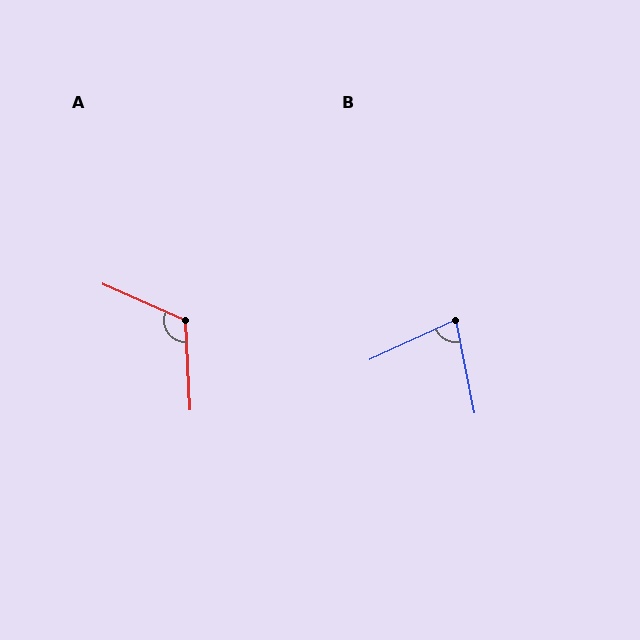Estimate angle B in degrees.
Approximately 76 degrees.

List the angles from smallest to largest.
B (76°), A (116°).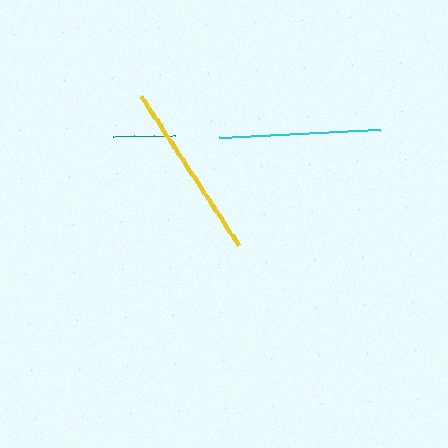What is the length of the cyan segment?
The cyan segment is approximately 162 pixels long.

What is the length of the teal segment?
The teal segment is approximately 62 pixels long.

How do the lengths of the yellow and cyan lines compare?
The yellow and cyan lines are approximately the same length.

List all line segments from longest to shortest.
From longest to shortest: yellow, cyan, teal.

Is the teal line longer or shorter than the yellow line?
The yellow line is longer than the teal line.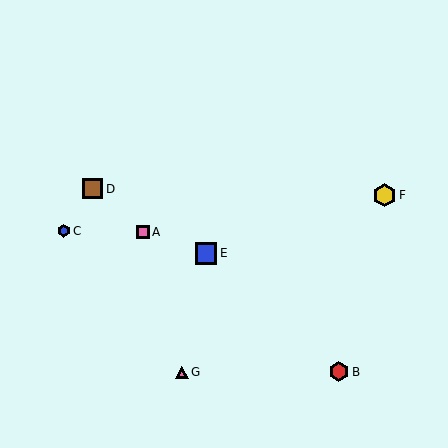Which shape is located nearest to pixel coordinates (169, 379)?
The pink triangle (labeled G) at (182, 372) is nearest to that location.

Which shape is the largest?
The yellow hexagon (labeled F) is the largest.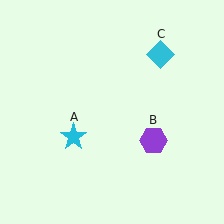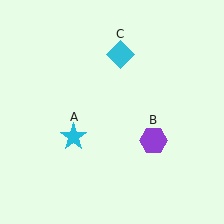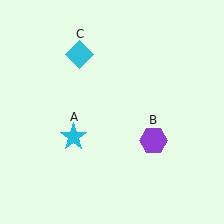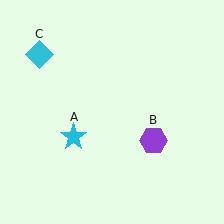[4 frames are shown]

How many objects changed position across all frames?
1 object changed position: cyan diamond (object C).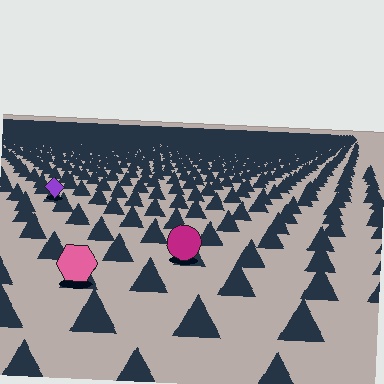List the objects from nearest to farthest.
From nearest to farthest: the pink hexagon, the magenta circle, the purple diamond.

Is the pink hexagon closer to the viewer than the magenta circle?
Yes. The pink hexagon is closer — you can tell from the texture gradient: the ground texture is coarser near it.